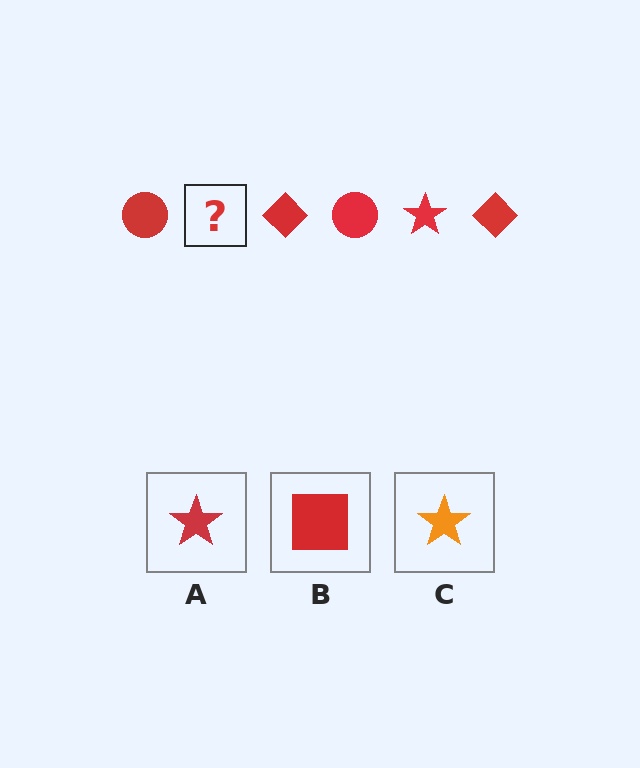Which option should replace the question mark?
Option A.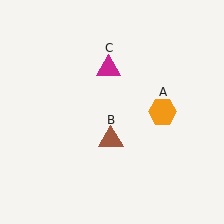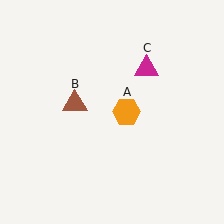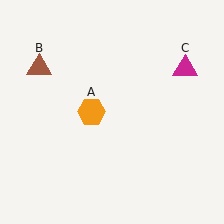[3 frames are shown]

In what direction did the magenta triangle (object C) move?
The magenta triangle (object C) moved right.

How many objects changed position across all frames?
3 objects changed position: orange hexagon (object A), brown triangle (object B), magenta triangle (object C).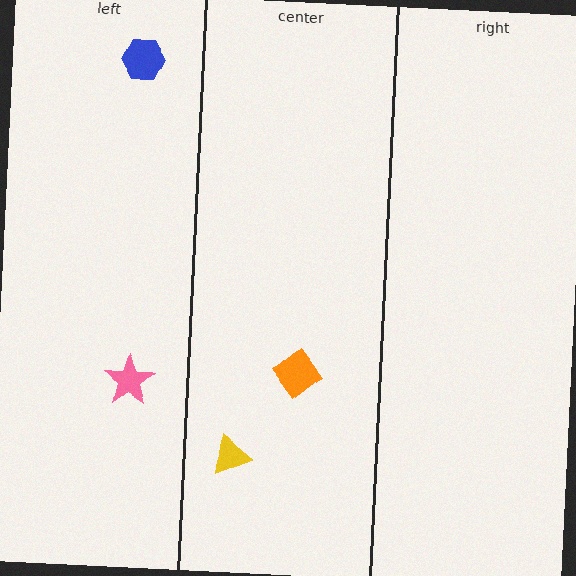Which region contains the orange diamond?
The center region.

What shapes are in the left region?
The blue hexagon, the pink star.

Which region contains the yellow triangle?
The center region.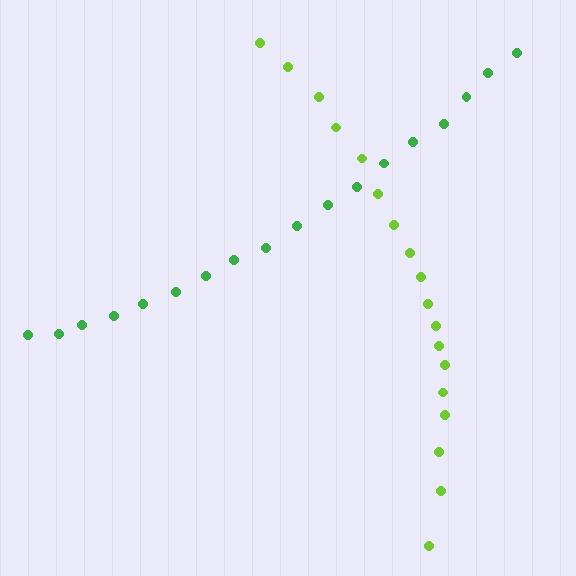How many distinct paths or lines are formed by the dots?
There are 2 distinct paths.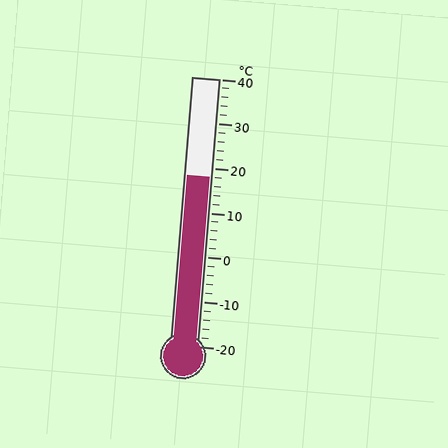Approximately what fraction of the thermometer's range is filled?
The thermometer is filled to approximately 65% of its range.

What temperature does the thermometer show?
The thermometer shows approximately 18°C.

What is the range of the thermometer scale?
The thermometer scale ranges from -20°C to 40°C.